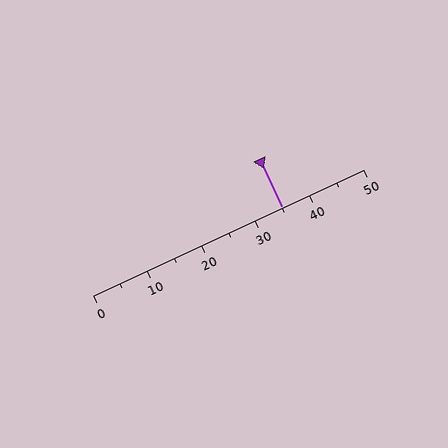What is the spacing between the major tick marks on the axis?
The major ticks are spaced 10 apart.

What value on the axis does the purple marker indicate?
The marker indicates approximately 35.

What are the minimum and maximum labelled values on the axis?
The axis runs from 0 to 50.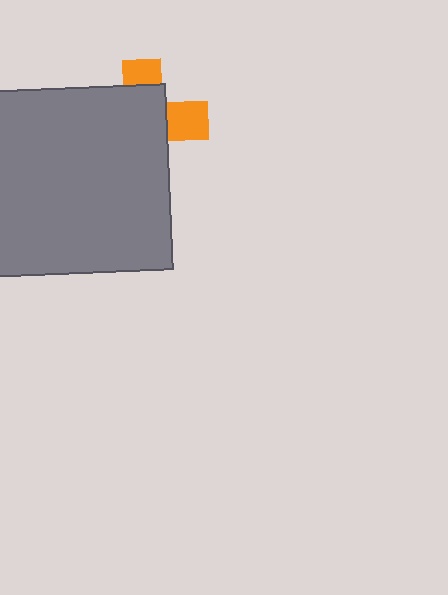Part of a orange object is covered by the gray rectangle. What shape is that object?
It is a cross.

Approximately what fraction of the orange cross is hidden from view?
Roughly 69% of the orange cross is hidden behind the gray rectangle.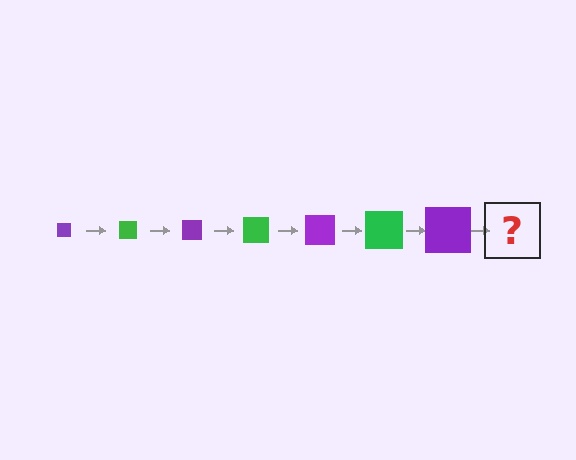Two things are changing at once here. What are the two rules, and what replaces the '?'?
The two rules are that the square grows larger each step and the color cycles through purple and green. The '?' should be a green square, larger than the previous one.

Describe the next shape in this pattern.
It should be a green square, larger than the previous one.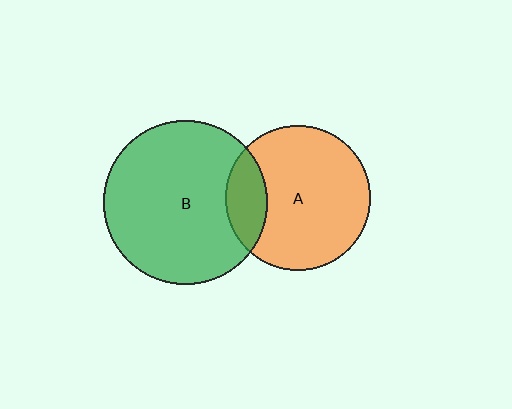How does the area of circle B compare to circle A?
Approximately 1.3 times.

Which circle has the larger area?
Circle B (green).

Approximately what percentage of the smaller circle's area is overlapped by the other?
Approximately 20%.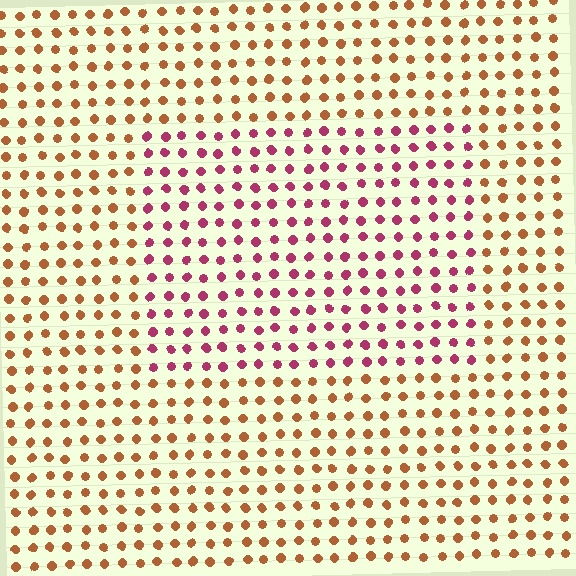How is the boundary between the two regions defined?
The boundary is defined purely by a slight shift in hue (about 49 degrees). Spacing, size, and orientation are identical on both sides.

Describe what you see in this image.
The image is filled with small brown elements in a uniform arrangement. A rectangle-shaped region is visible where the elements are tinted to a slightly different hue, forming a subtle color boundary.